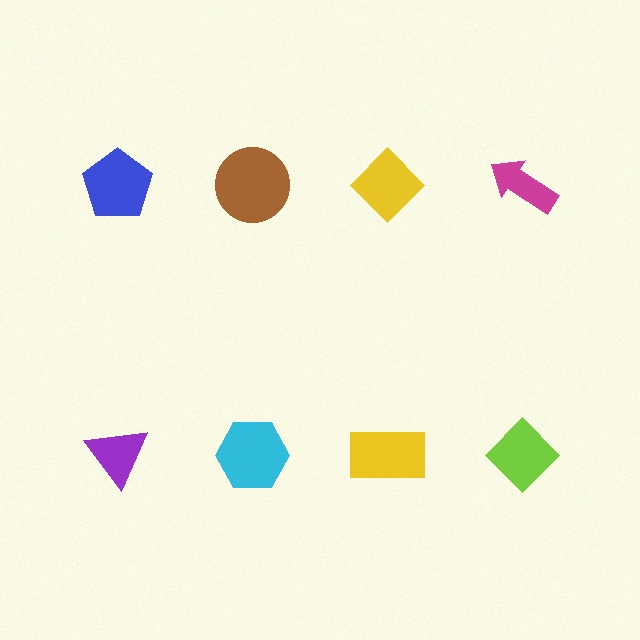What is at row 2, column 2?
A cyan hexagon.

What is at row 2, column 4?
A lime diamond.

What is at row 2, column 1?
A purple triangle.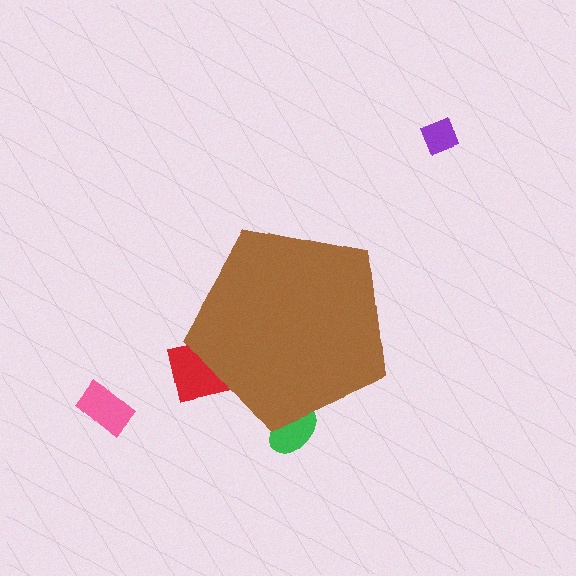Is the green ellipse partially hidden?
Yes, the green ellipse is partially hidden behind the brown pentagon.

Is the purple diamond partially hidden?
No, the purple diamond is fully visible.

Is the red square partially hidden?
Yes, the red square is partially hidden behind the brown pentagon.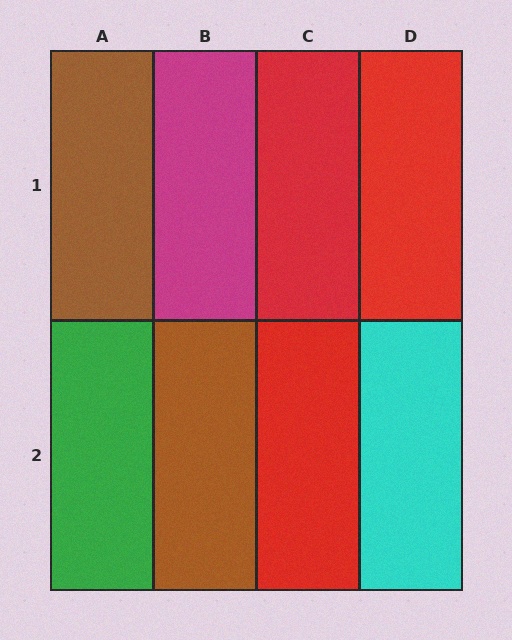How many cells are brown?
2 cells are brown.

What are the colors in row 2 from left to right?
Green, brown, red, cyan.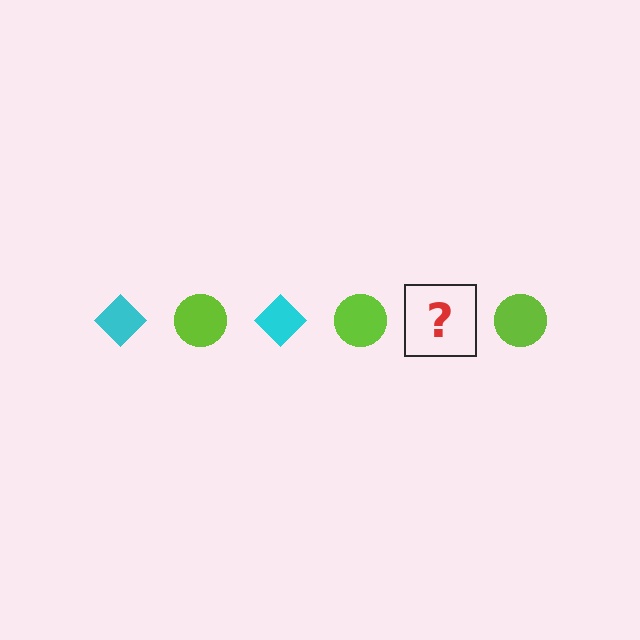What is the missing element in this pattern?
The missing element is a cyan diamond.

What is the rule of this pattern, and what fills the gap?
The rule is that the pattern alternates between cyan diamond and lime circle. The gap should be filled with a cyan diamond.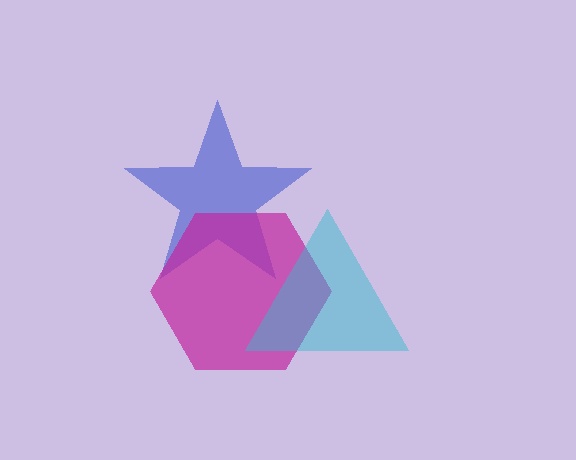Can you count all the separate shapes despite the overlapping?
Yes, there are 3 separate shapes.